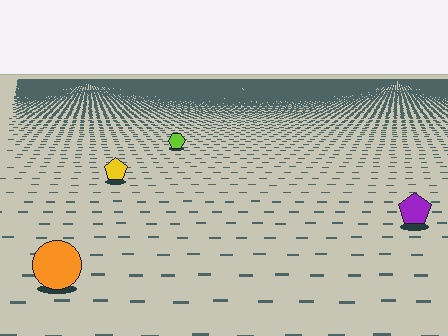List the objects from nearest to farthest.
From nearest to farthest: the orange circle, the purple pentagon, the yellow pentagon, the lime hexagon.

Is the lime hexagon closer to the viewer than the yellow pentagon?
No. The yellow pentagon is closer — you can tell from the texture gradient: the ground texture is coarser near it.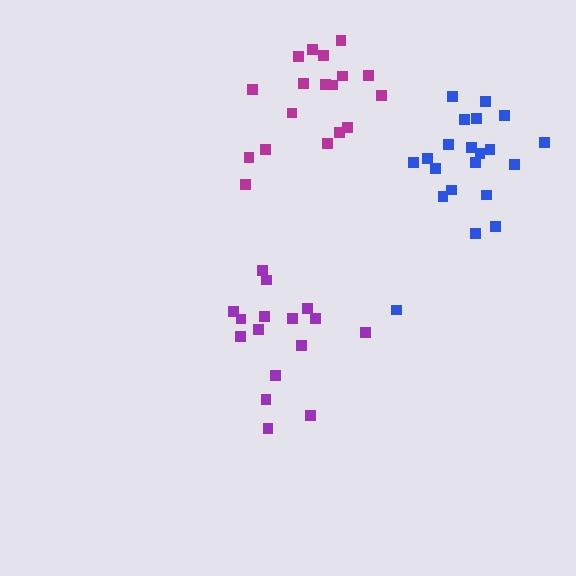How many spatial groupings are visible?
There are 3 spatial groupings.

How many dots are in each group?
Group 1: 16 dots, Group 2: 21 dots, Group 3: 18 dots (55 total).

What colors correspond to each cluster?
The clusters are colored: purple, blue, magenta.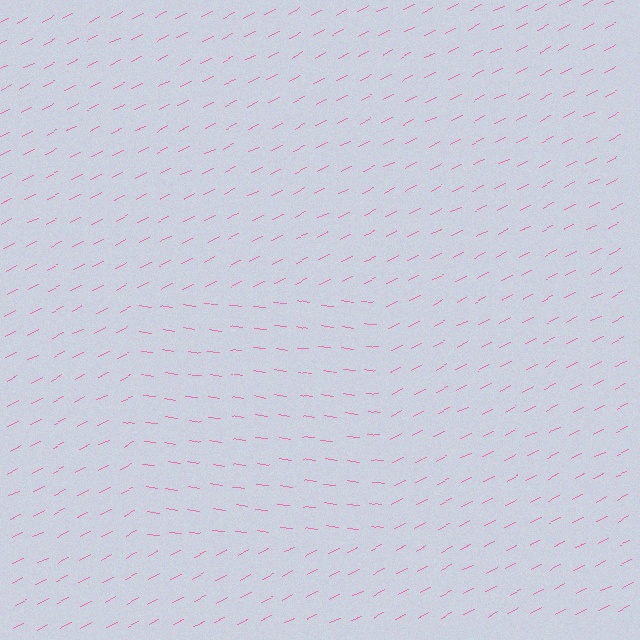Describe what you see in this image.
The image is filled with small pink line segments. A rectangle region in the image has lines oriented differently from the surrounding lines, creating a visible texture boundary.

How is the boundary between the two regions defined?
The boundary is defined purely by a change in line orientation (approximately 34 degrees difference). All lines are the same color and thickness.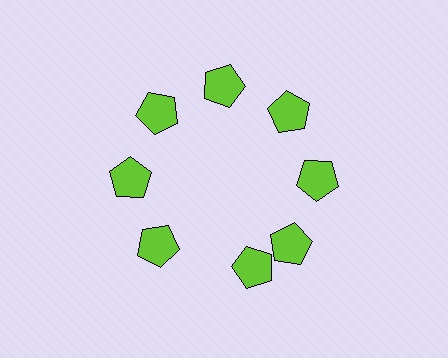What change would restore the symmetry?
The symmetry would be restored by rotating it back into even spacing with its neighbors so that all 8 pentagons sit at equal angles and equal distance from the center.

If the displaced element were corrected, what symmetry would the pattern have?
It would have 8-fold rotational symmetry — the pattern would map onto itself every 45 degrees.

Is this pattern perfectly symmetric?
No. The 8 lime pentagons are arranged in a ring, but one element near the 6 o'clock position is rotated out of alignment along the ring, breaking the 8-fold rotational symmetry.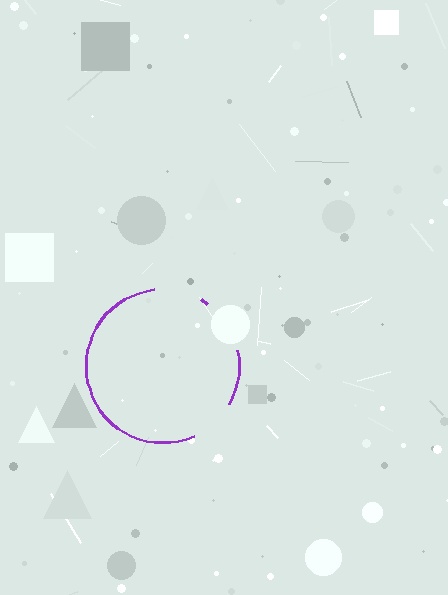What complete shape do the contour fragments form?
The contour fragments form a circle.